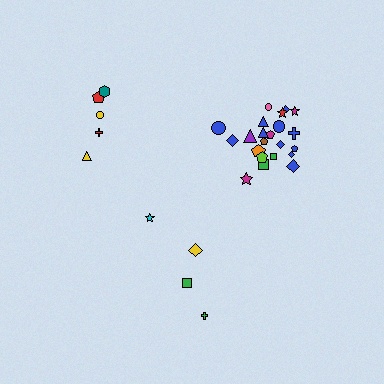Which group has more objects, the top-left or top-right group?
The top-right group.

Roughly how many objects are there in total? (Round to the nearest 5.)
Roughly 30 objects in total.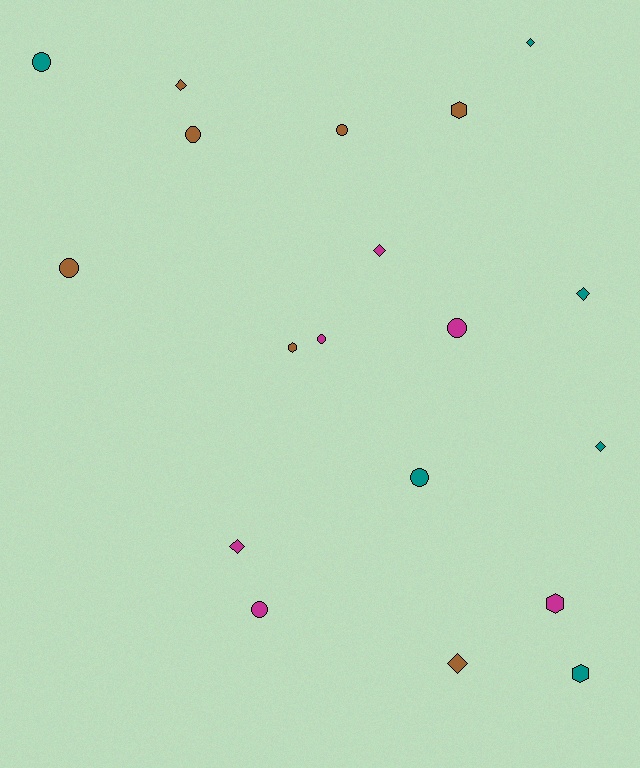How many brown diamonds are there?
There are 2 brown diamonds.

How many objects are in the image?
There are 19 objects.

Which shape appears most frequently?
Circle, with 8 objects.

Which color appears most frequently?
Brown, with 7 objects.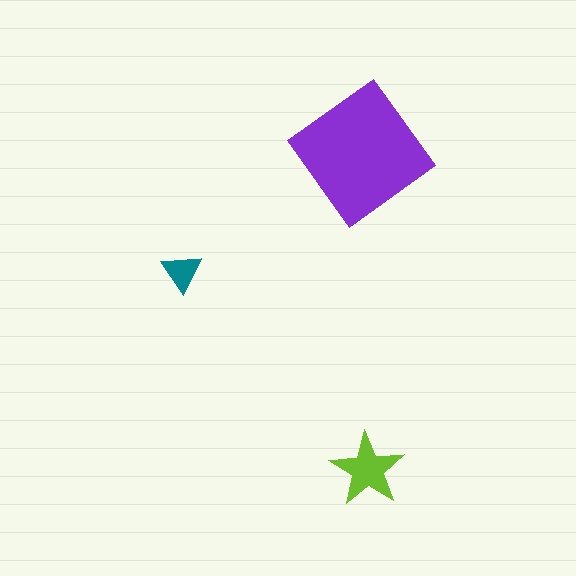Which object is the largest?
The purple diamond.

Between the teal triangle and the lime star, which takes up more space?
The lime star.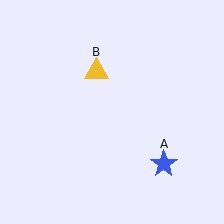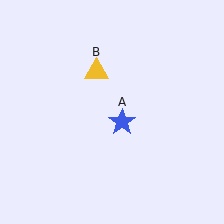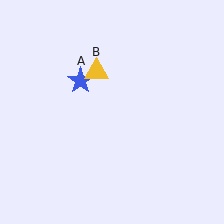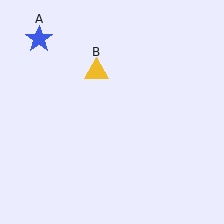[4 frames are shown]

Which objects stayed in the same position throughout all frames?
Yellow triangle (object B) remained stationary.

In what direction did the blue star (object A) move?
The blue star (object A) moved up and to the left.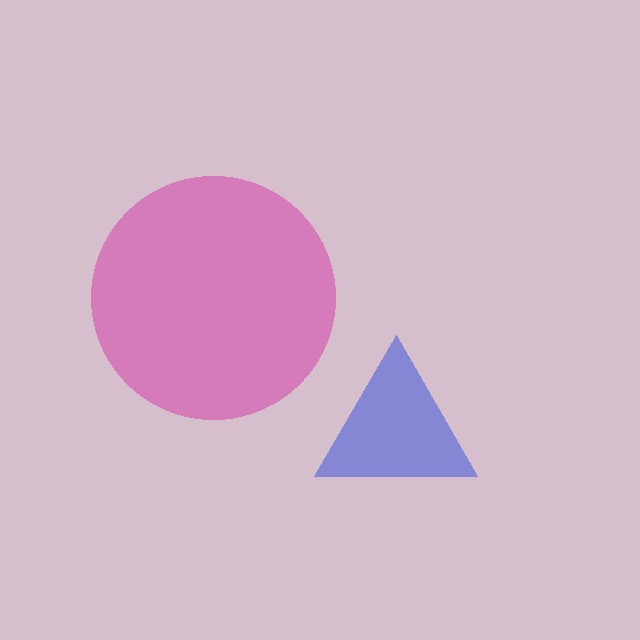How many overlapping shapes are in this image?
There are 2 overlapping shapes in the image.